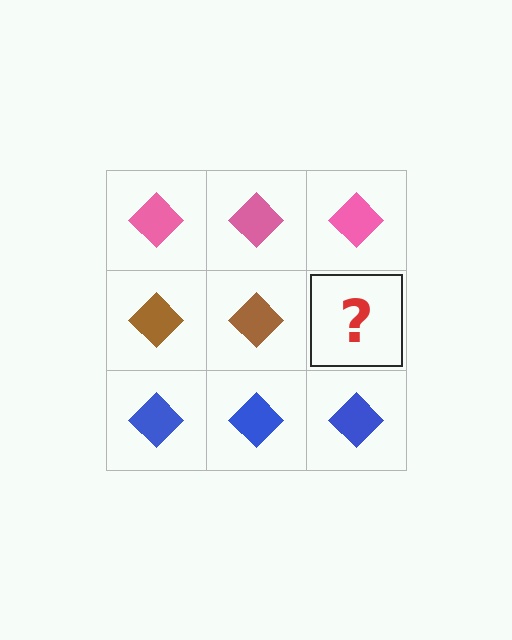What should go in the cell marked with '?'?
The missing cell should contain a brown diamond.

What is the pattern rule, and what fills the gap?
The rule is that each row has a consistent color. The gap should be filled with a brown diamond.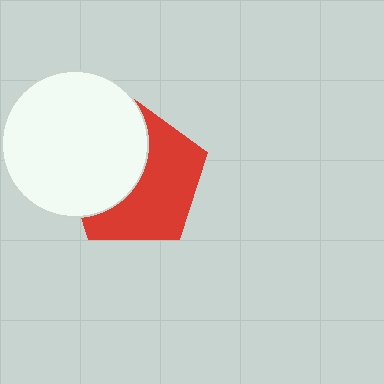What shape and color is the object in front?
The object in front is a white circle.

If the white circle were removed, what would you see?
You would see the complete red pentagon.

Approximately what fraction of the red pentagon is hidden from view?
Roughly 45% of the red pentagon is hidden behind the white circle.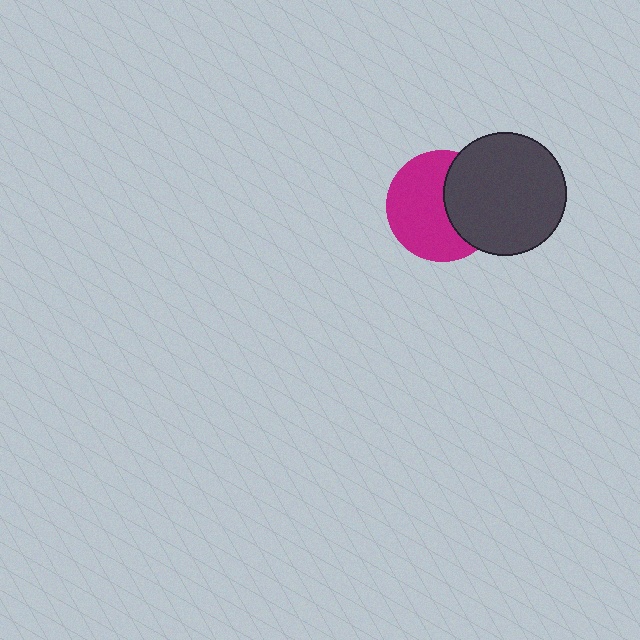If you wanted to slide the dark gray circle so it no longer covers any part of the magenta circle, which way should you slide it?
Slide it right — that is the most direct way to separate the two shapes.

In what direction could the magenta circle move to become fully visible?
The magenta circle could move left. That would shift it out from behind the dark gray circle entirely.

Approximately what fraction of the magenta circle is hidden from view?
Roughly 38% of the magenta circle is hidden behind the dark gray circle.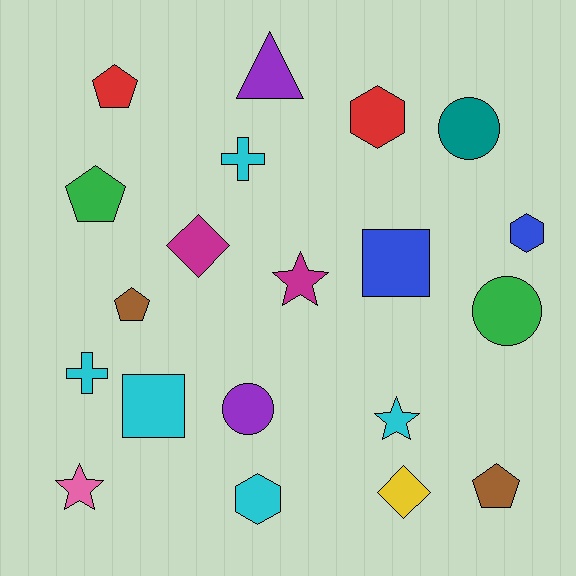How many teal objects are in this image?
There is 1 teal object.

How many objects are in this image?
There are 20 objects.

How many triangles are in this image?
There is 1 triangle.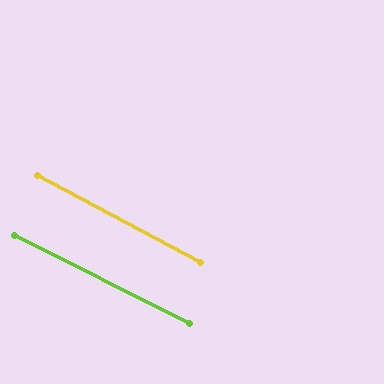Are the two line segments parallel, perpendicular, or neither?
Parallel — their directions differ by only 1.4°.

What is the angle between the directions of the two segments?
Approximately 1 degree.